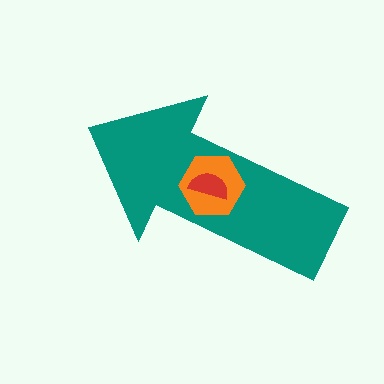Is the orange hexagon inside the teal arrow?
Yes.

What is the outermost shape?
The teal arrow.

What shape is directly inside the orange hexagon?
The red semicircle.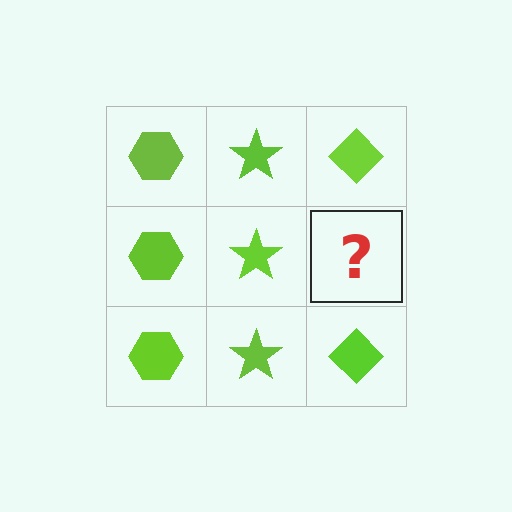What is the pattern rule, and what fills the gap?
The rule is that each column has a consistent shape. The gap should be filled with a lime diamond.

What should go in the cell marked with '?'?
The missing cell should contain a lime diamond.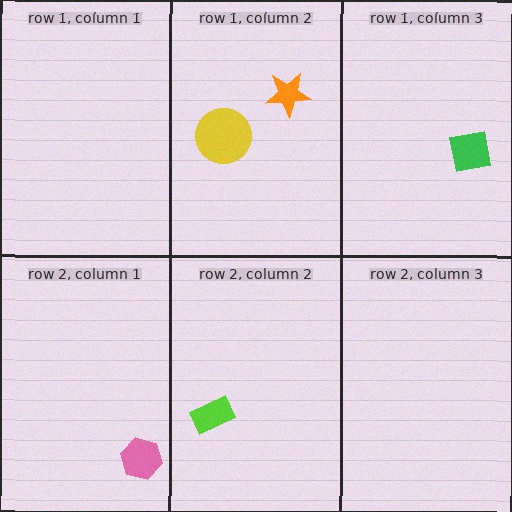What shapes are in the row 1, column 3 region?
The green square.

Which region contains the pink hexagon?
The row 2, column 1 region.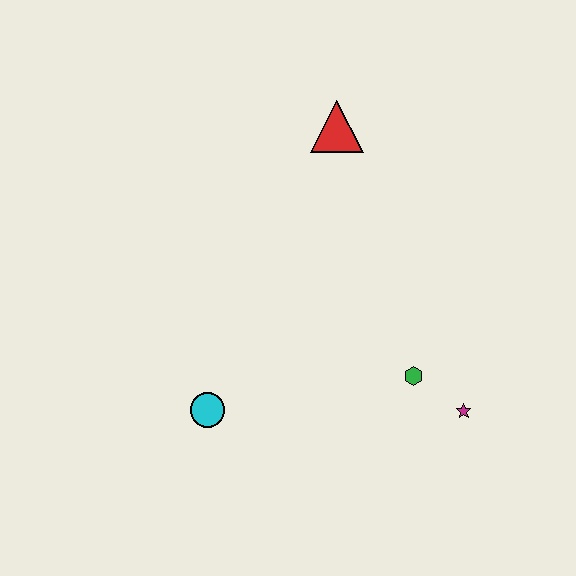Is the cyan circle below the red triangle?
Yes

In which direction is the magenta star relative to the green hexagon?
The magenta star is to the right of the green hexagon.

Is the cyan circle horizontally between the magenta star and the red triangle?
No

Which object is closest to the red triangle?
The green hexagon is closest to the red triangle.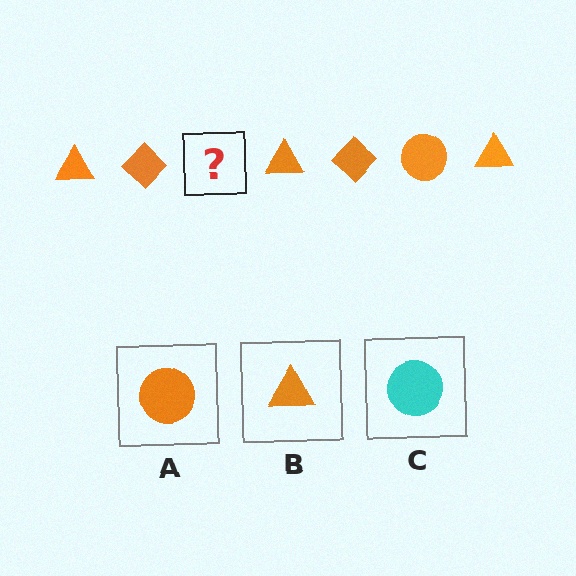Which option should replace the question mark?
Option A.